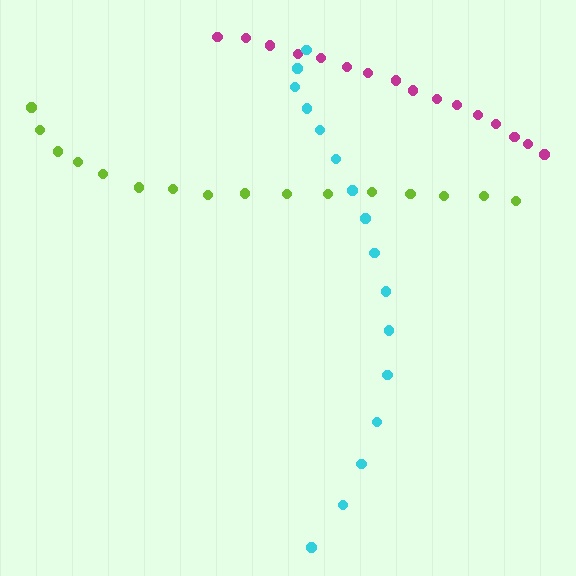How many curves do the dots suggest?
There are 3 distinct paths.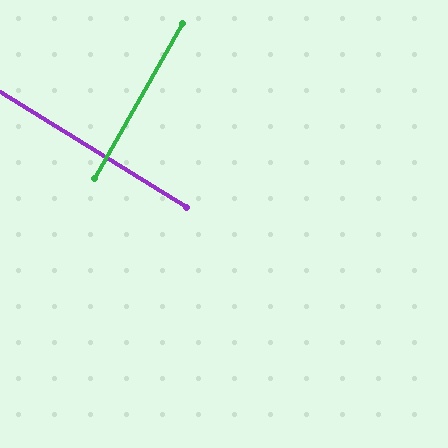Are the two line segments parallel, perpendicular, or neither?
Perpendicular — they meet at approximately 88°.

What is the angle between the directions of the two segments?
Approximately 88 degrees.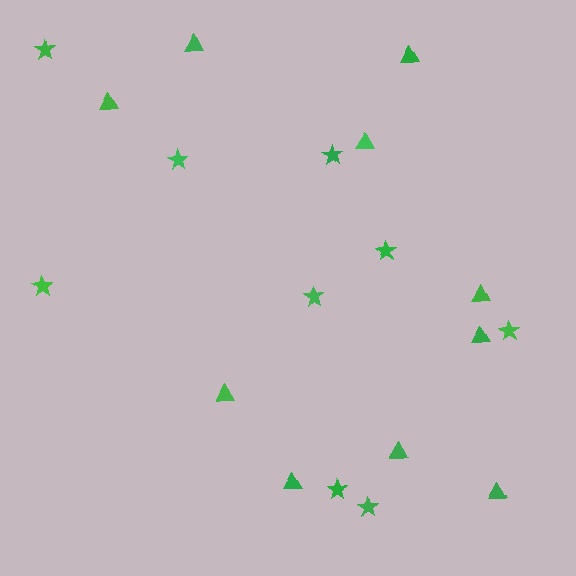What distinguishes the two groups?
There are 2 groups: one group of triangles (10) and one group of stars (9).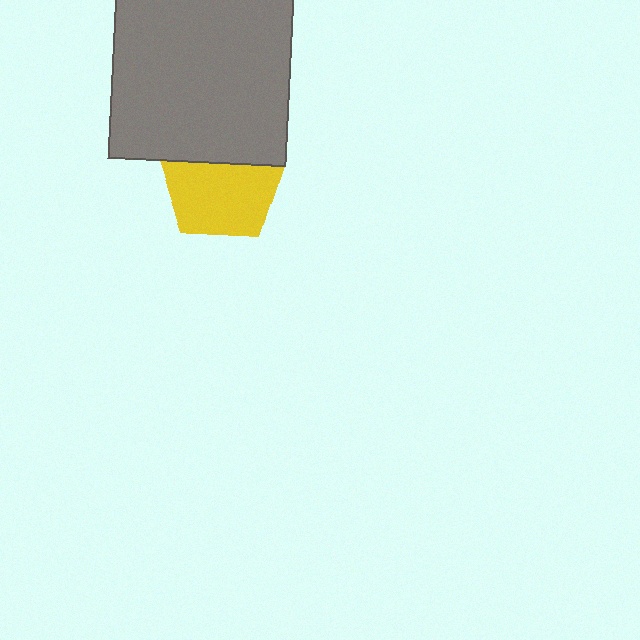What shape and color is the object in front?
The object in front is a gray square.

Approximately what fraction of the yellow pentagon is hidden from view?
Roughly 33% of the yellow pentagon is hidden behind the gray square.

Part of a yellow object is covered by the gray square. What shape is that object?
It is a pentagon.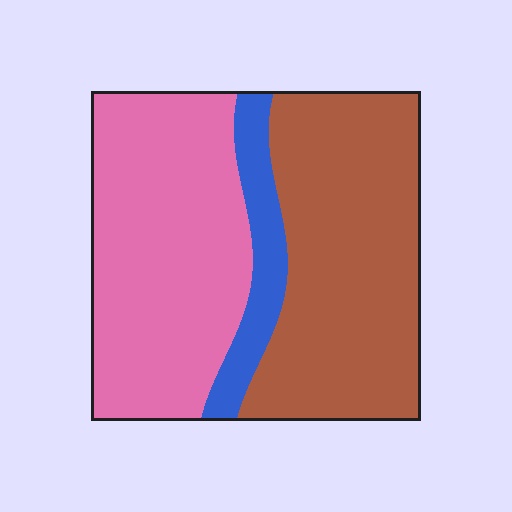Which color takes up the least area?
Blue, at roughly 10%.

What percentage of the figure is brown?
Brown covers roughly 45% of the figure.